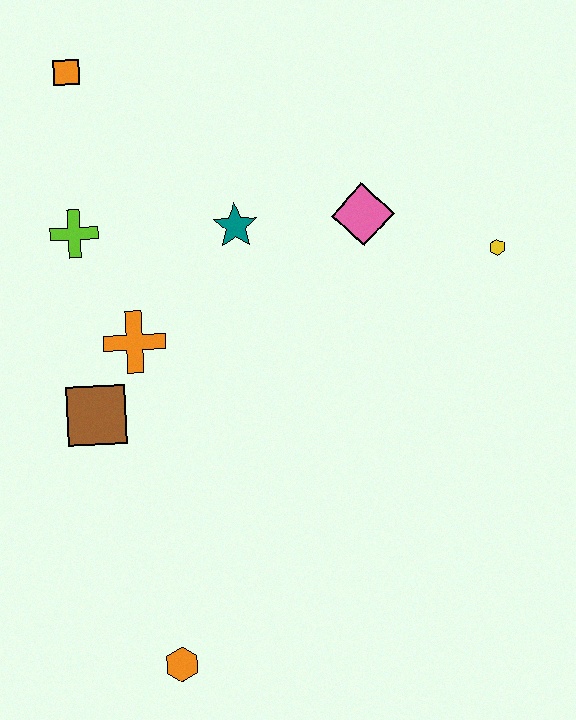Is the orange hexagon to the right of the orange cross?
Yes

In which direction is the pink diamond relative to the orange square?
The pink diamond is to the right of the orange square.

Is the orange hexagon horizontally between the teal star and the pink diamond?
No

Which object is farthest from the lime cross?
The orange hexagon is farthest from the lime cross.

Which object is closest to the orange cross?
The brown square is closest to the orange cross.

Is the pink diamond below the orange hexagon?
No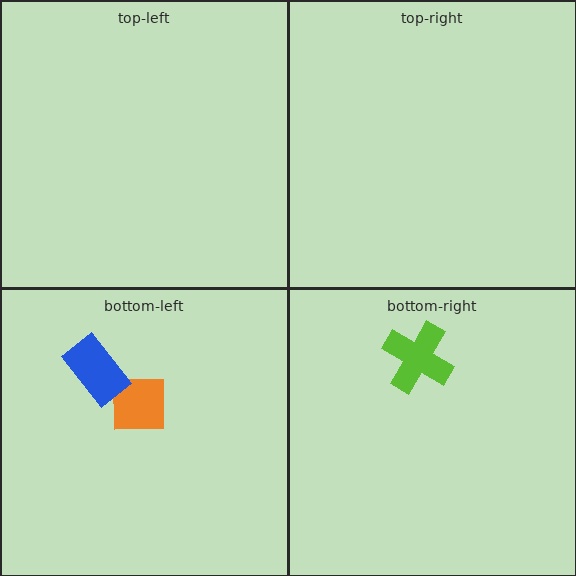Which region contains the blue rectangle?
The bottom-left region.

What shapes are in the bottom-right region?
The lime cross.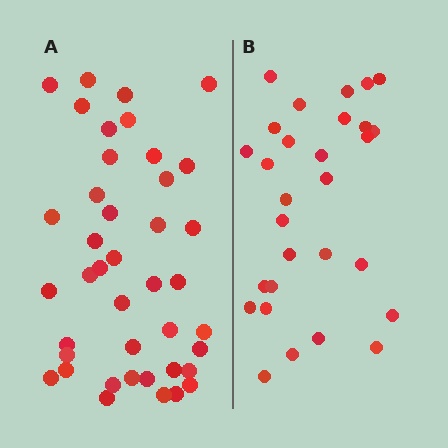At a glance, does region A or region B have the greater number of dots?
Region A (the left region) has more dots.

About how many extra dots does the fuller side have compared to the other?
Region A has roughly 12 or so more dots than region B.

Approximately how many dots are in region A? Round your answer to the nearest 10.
About 40 dots. (The exact count is 41, which rounds to 40.)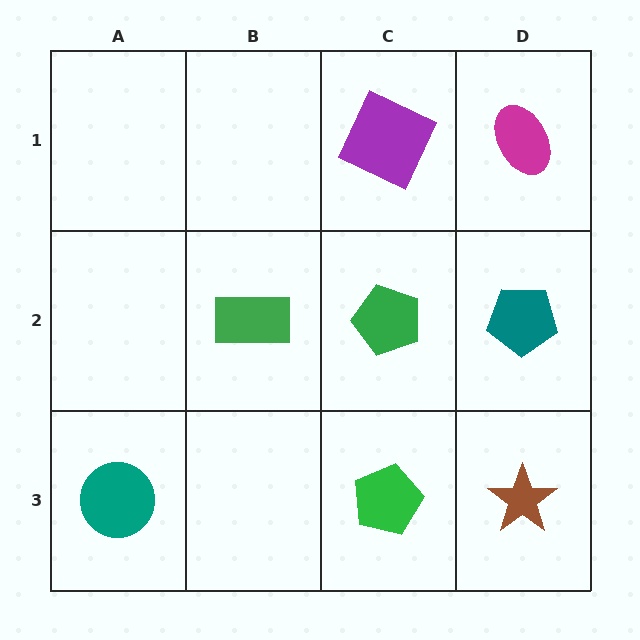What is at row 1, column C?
A purple square.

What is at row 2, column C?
A green pentagon.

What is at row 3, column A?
A teal circle.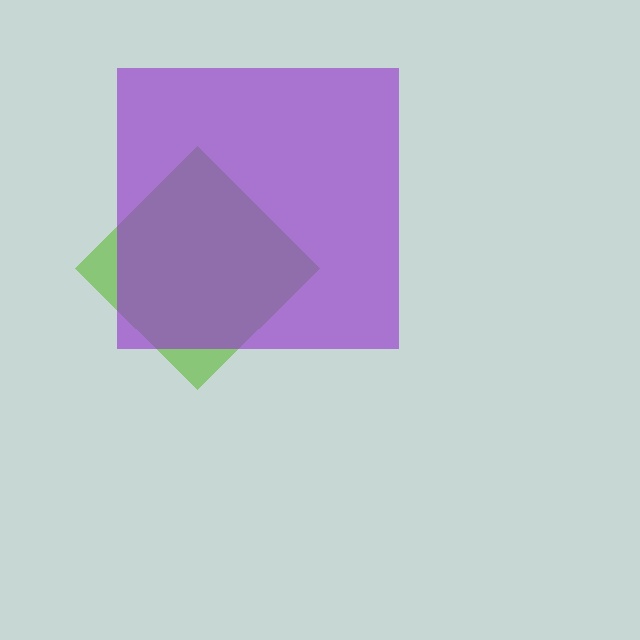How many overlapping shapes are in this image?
There are 2 overlapping shapes in the image.